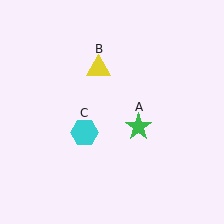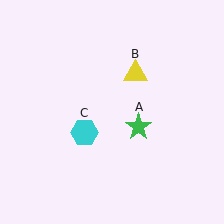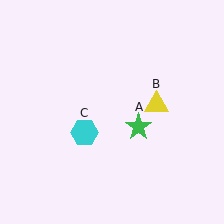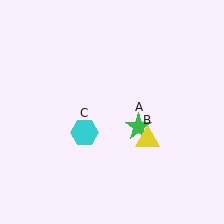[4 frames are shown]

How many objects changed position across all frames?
1 object changed position: yellow triangle (object B).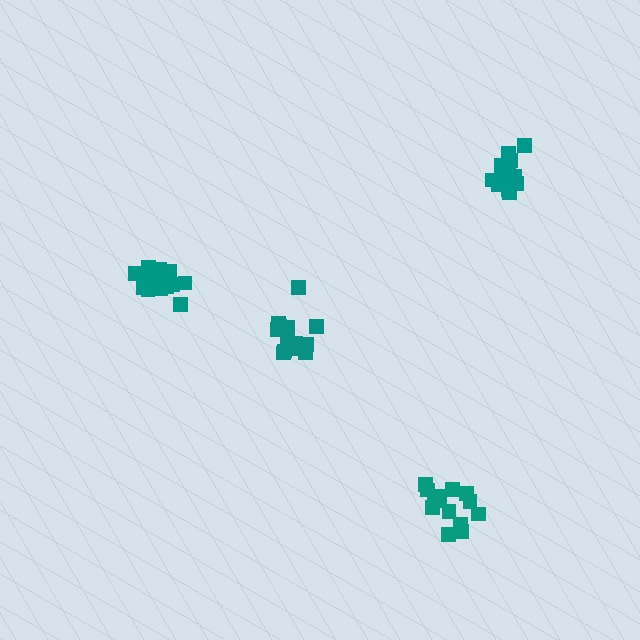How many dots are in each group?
Group 1: 14 dots, Group 2: 13 dots, Group 3: 14 dots, Group 4: 13 dots (54 total).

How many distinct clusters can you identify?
There are 4 distinct clusters.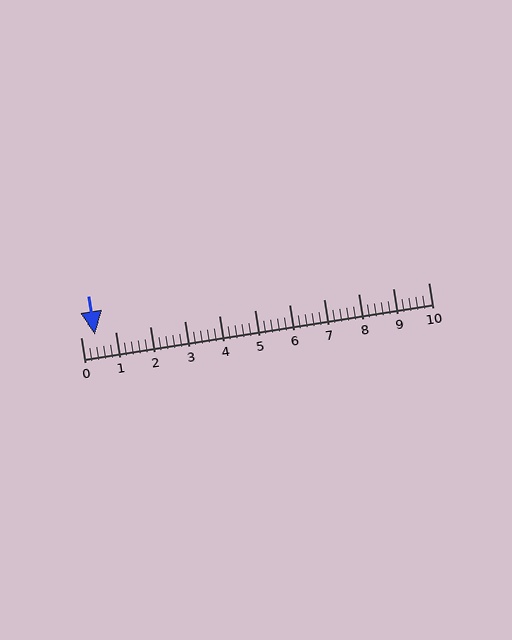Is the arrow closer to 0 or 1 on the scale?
The arrow is closer to 0.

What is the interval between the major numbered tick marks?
The major tick marks are spaced 1 units apart.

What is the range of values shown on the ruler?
The ruler shows values from 0 to 10.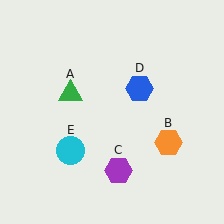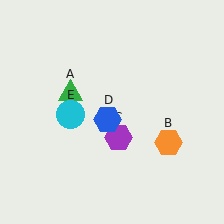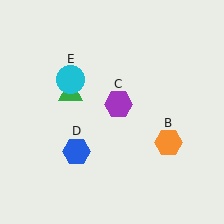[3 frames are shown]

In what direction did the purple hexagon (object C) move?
The purple hexagon (object C) moved up.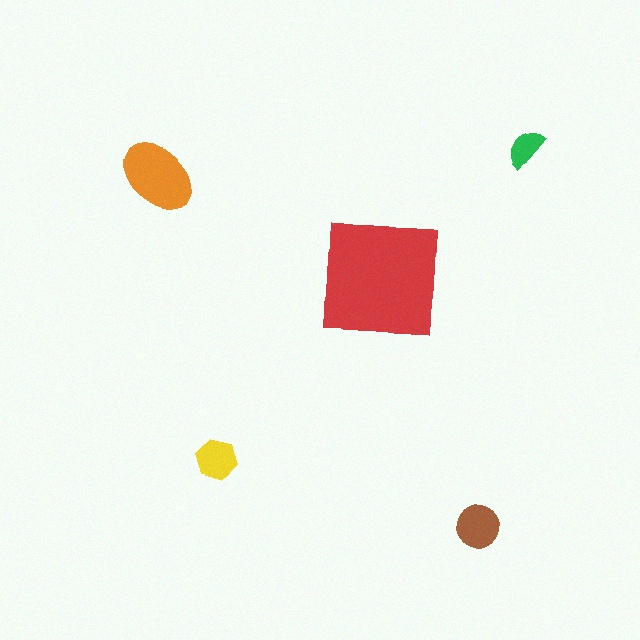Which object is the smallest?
The green semicircle.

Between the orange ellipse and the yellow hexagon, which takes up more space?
The orange ellipse.